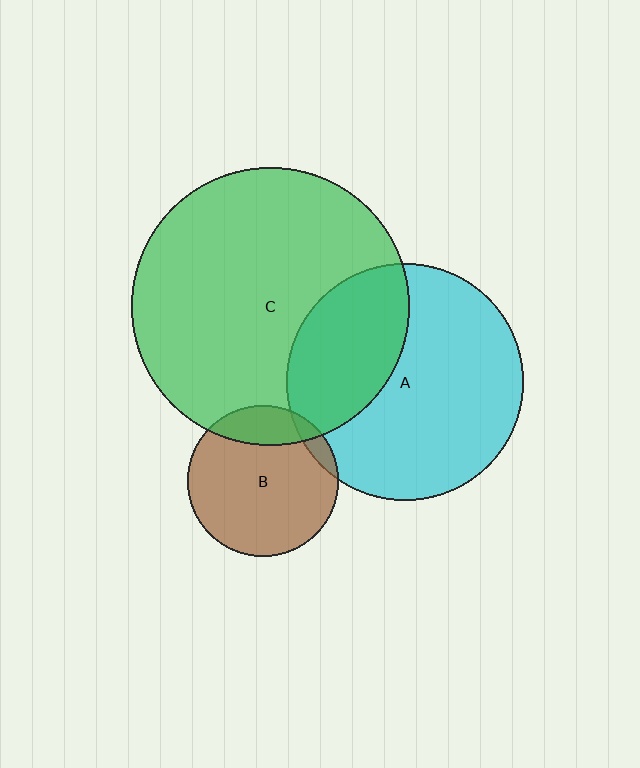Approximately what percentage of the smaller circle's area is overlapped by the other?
Approximately 5%.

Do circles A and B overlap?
Yes.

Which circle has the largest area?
Circle C (green).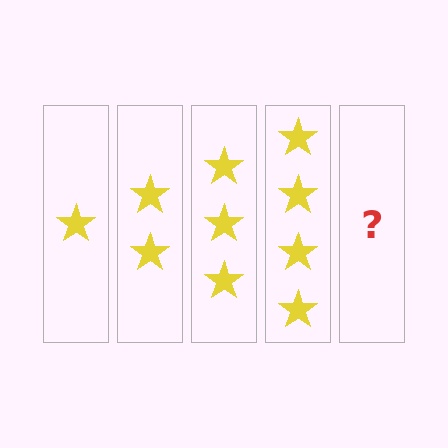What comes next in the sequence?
The next element should be 5 stars.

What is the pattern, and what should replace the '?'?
The pattern is that each step adds one more star. The '?' should be 5 stars.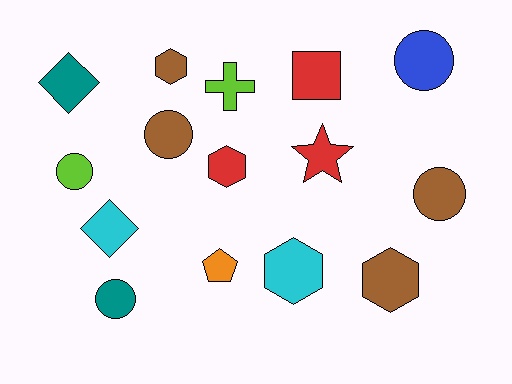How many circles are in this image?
There are 5 circles.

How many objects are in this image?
There are 15 objects.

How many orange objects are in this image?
There is 1 orange object.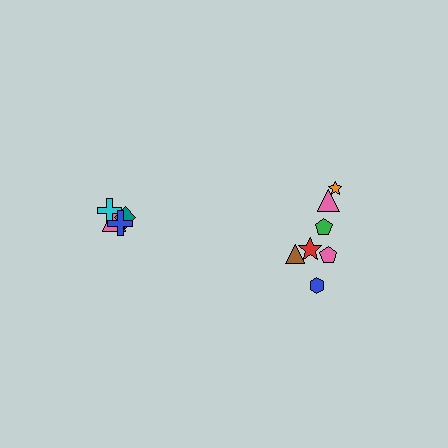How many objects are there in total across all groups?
There are 11 objects.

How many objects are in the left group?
There are 4 objects.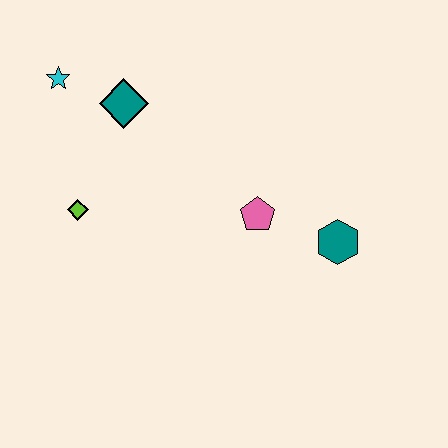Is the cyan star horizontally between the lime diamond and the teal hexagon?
No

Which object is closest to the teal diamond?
The cyan star is closest to the teal diamond.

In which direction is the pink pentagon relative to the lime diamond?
The pink pentagon is to the right of the lime diamond.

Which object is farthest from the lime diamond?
The teal hexagon is farthest from the lime diamond.